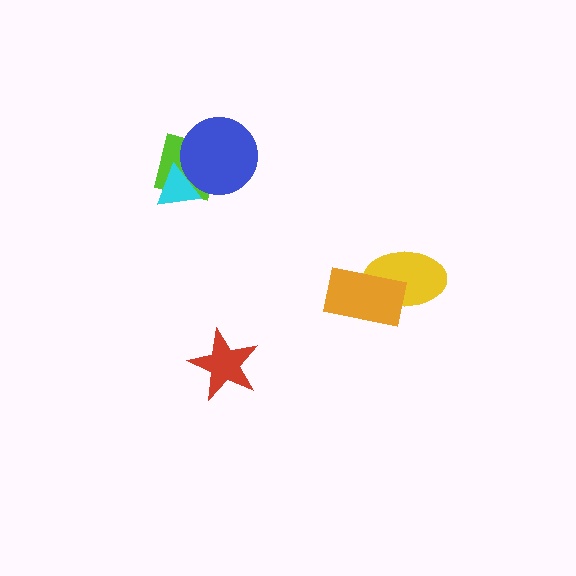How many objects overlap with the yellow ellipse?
1 object overlaps with the yellow ellipse.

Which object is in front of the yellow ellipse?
The orange rectangle is in front of the yellow ellipse.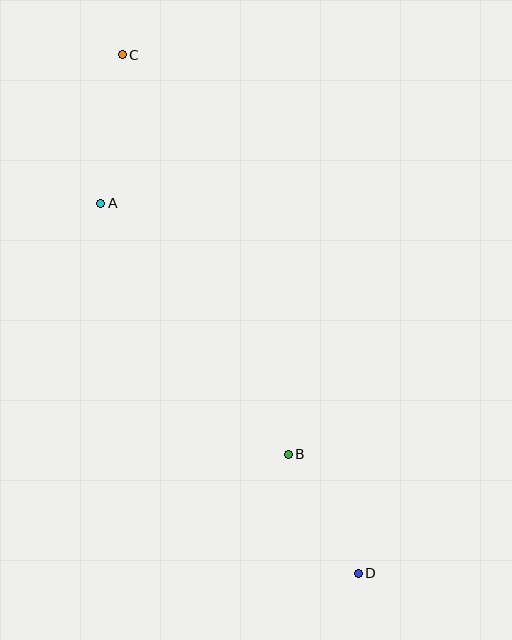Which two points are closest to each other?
Points B and D are closest to each other.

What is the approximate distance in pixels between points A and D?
The distance between A and D is approximately 451 pixels.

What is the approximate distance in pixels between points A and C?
The distance between A and C is approximately 150 pixels.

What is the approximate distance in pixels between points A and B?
The distance between A and B is approximately 313 pixels.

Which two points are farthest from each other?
Points C and D are farthest from each other.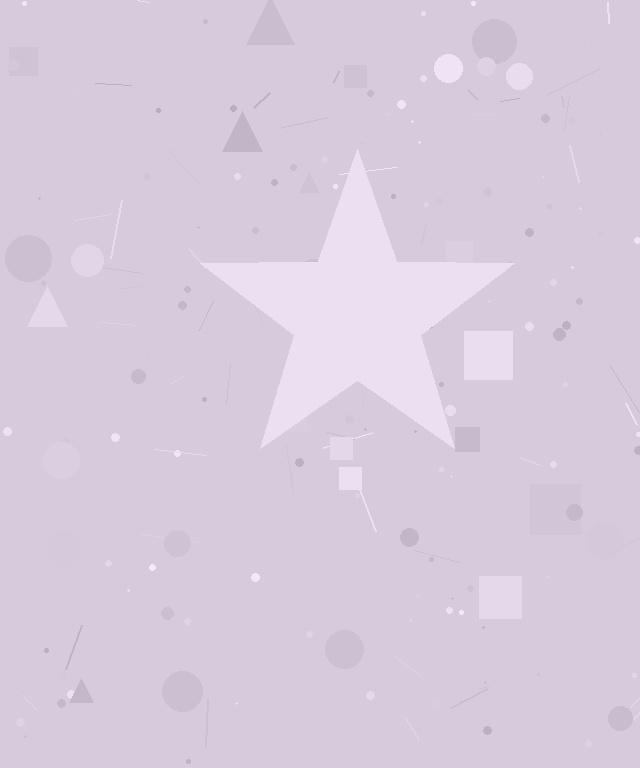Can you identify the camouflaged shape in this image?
The camouflaged shape is a star.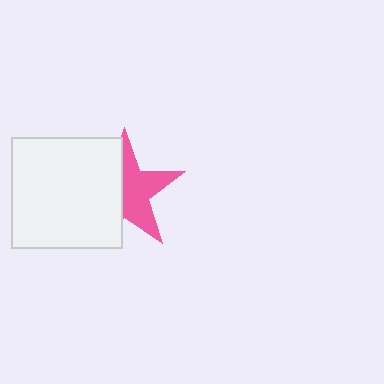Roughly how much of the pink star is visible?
About half of it is visible (roughly 52%).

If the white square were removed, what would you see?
You would see the complete pink star.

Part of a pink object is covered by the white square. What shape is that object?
It is a star.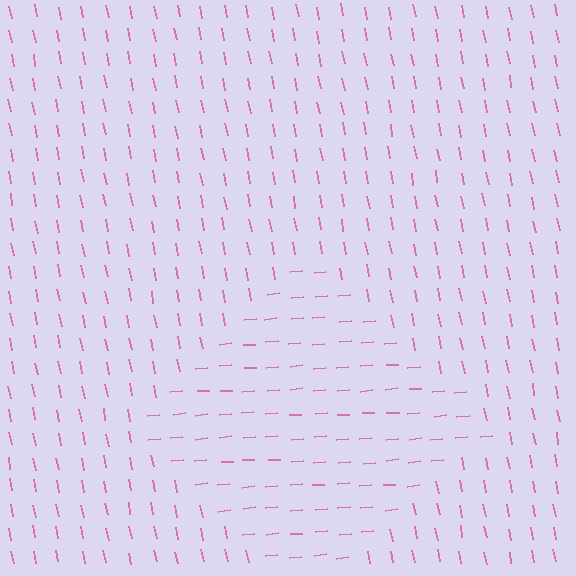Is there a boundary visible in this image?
Yes, there is a texture boundary formed by a change in line orientation.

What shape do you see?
I see a diamond.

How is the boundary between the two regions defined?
The boundary is defined purely by a change in line orientation (approximately 84 degrees difference). All lines are the same color and thickness.